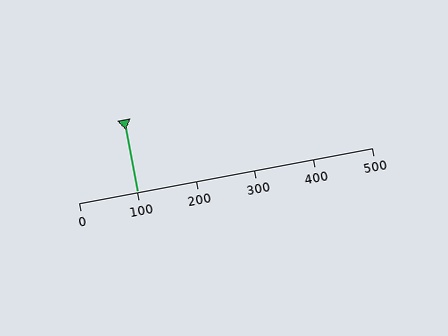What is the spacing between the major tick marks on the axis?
The major ticks are spaced 100 apart.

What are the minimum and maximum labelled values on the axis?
The axis runs from 0 to 500.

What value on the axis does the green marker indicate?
The marker indicates approximately 100.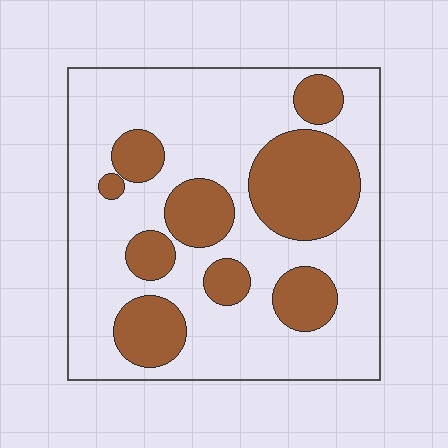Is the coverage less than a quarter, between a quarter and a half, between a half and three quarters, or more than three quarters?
Between a quarter and a half.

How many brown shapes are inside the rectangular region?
9.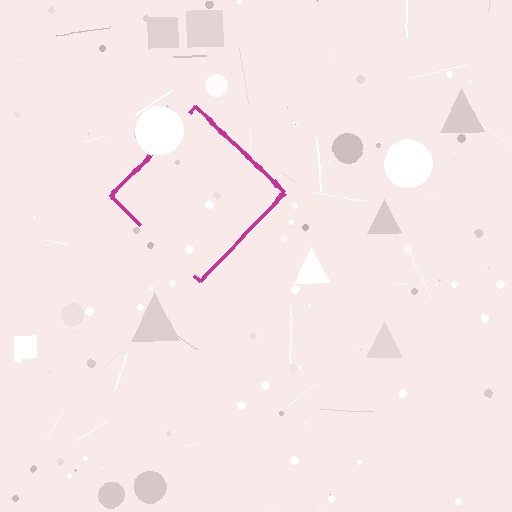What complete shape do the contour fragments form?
The contour fragments form a diamond.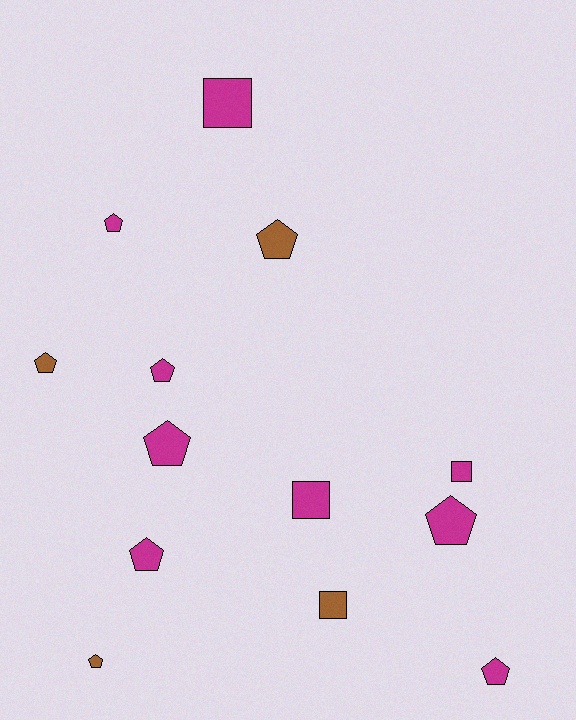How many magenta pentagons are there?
There are 6 magenta pentagons.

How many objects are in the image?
There are 13 objects.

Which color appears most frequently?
Magenta, with 9 objects.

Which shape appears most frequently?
Pentagon, with 9 objects.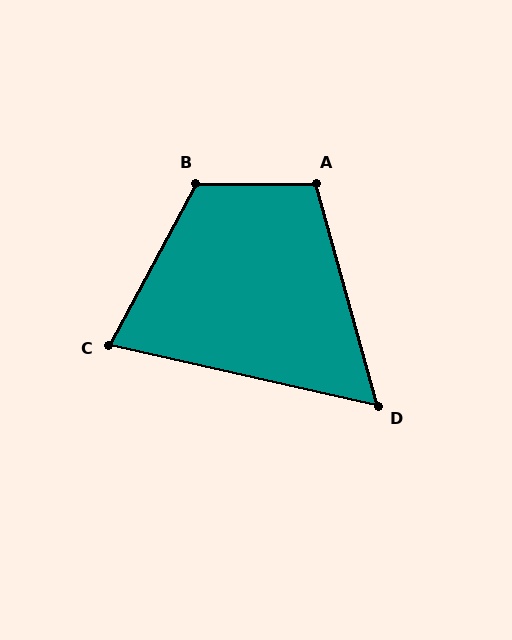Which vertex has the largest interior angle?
B, at approximately 118 degrees.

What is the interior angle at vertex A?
Approximately 105 degrees (obtuse).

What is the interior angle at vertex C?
Approximately 75 degrees (acute).